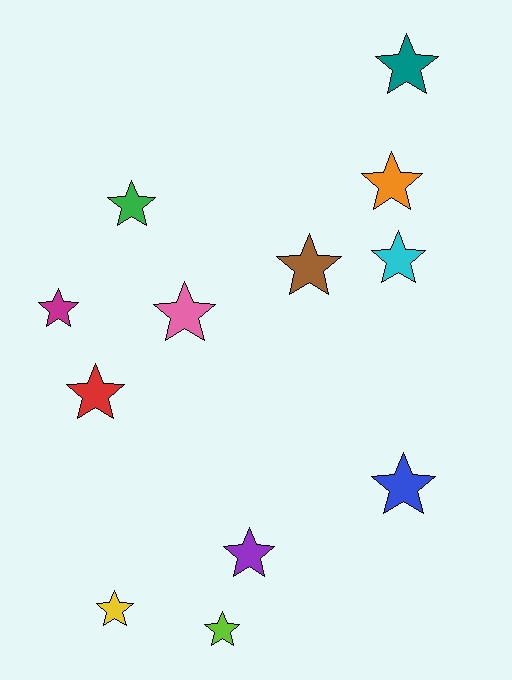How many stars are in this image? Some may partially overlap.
There are 12 stars.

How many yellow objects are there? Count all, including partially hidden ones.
There is 1 yellow object.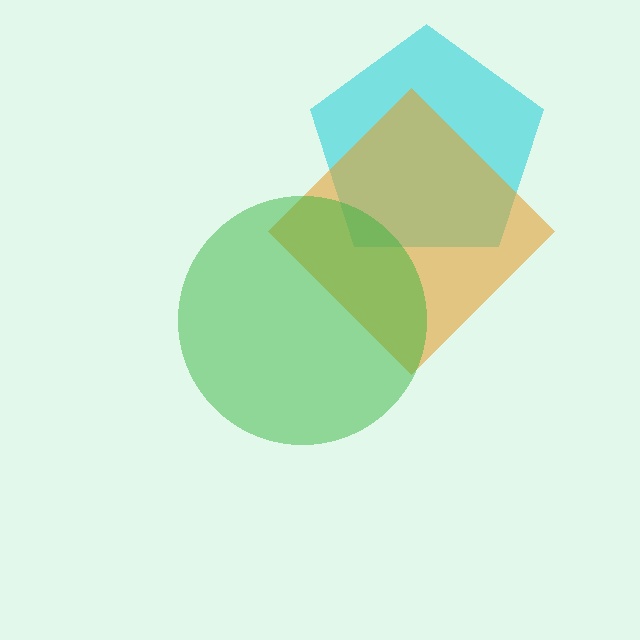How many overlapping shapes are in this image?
There are 3 overlapping shapes in the image.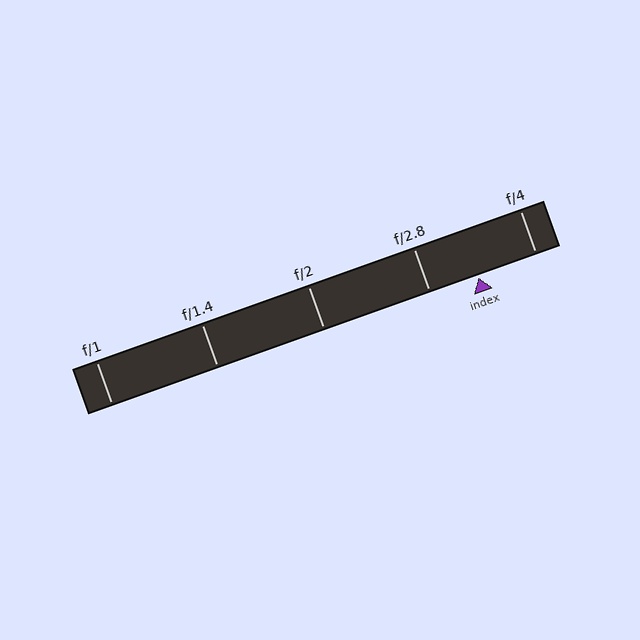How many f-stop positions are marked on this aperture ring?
There are 5 f-stop positions marked.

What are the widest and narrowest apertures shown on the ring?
The widest aperture shown is f/1 and the narrowest is f/4.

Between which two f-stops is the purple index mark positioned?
The index mark is between f/2.8 and f/4.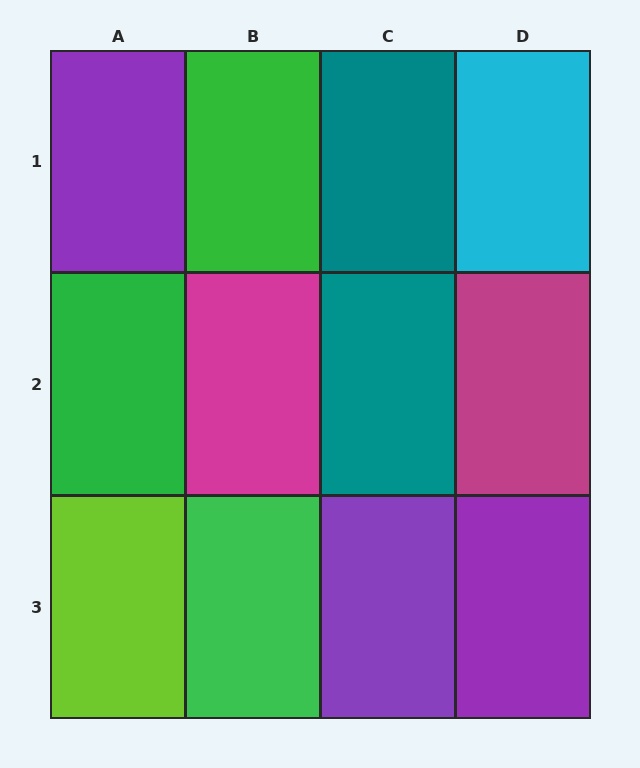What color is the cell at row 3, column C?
Purple.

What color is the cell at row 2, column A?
Green.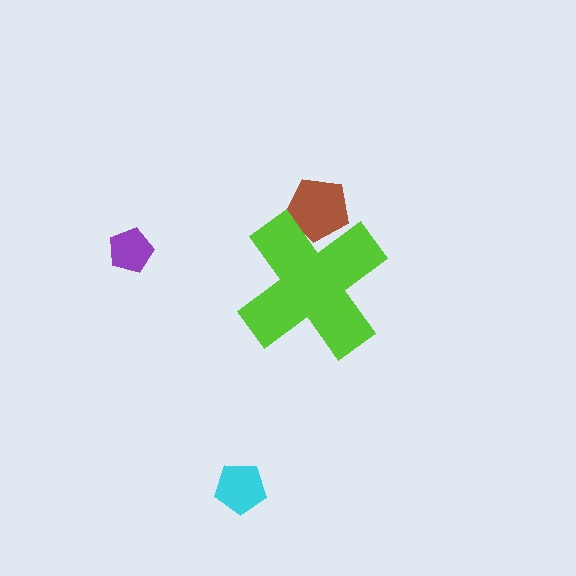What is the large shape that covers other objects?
A lime cross.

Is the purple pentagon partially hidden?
No, the purple pentagon is fully visible.